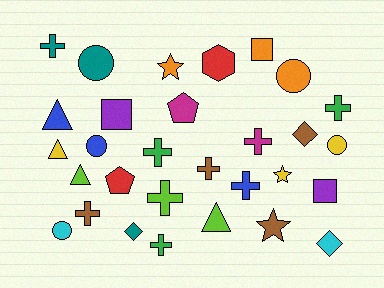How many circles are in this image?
There are 5 circles.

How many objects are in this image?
There are 30 objects.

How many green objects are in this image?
There are 3 green objects.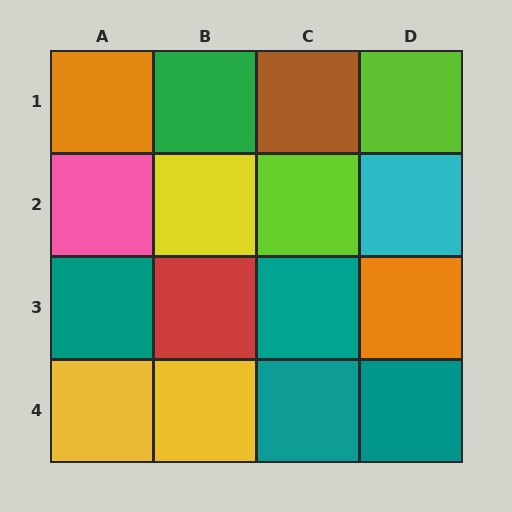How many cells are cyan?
1 cell is cyan.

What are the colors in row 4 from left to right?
Yellow, yellow, teal, teal.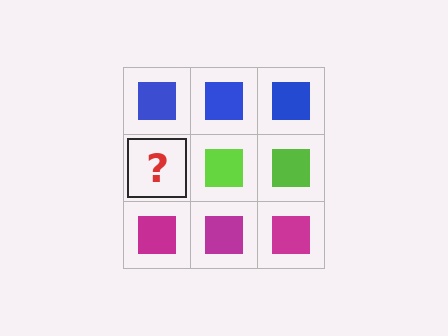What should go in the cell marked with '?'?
The missing cell should contain a lime square.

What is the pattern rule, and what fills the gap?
The rule is that each row has a consistent color. The gap should be filled with a lime square.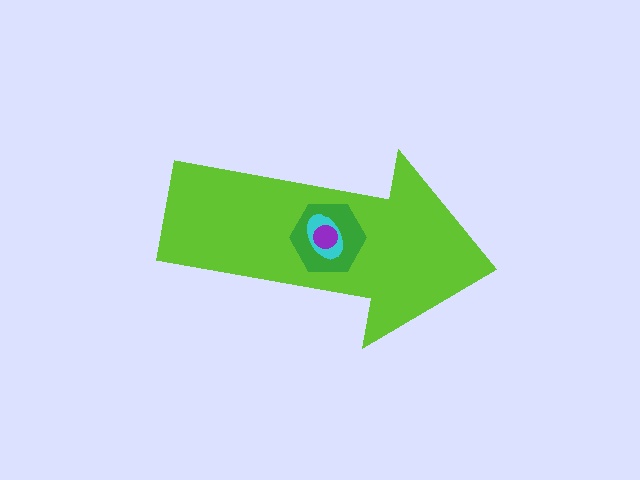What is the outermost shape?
The lime arrow.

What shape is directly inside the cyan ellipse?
The purple circle.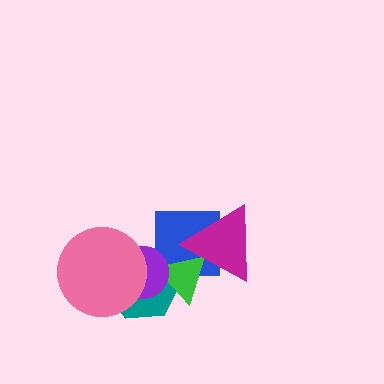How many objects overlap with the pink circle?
2 objects overlap with the pink circle.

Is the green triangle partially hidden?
Yes, it is partially covered by another shape.